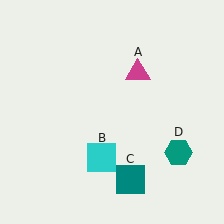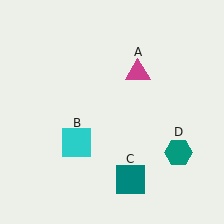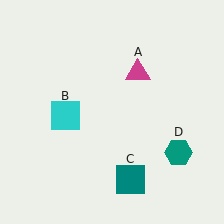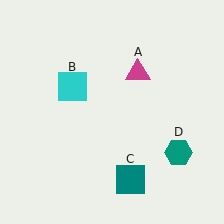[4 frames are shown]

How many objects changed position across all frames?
1 object changed position: cyan square (object B).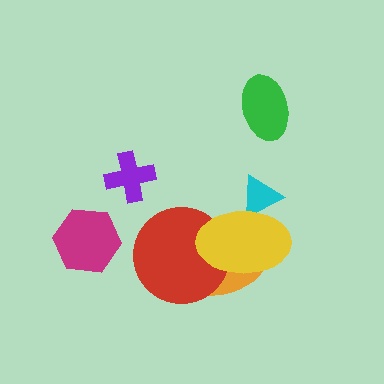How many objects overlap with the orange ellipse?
2 objects overlap with the orange ellipse.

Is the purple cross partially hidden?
No, no other shape covers it.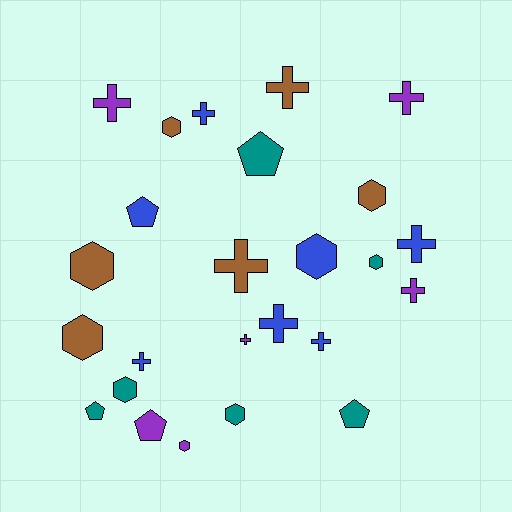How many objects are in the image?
There are 25 objects.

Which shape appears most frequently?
Cross, with 11 objects.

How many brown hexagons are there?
There are 4 brown hexagons.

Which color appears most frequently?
Blue, with 7 objects.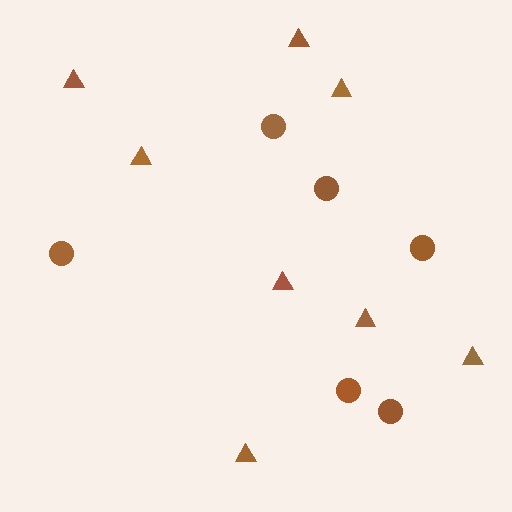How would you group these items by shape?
There are 2 groups: one group of circles (6) and one group of triangles (8).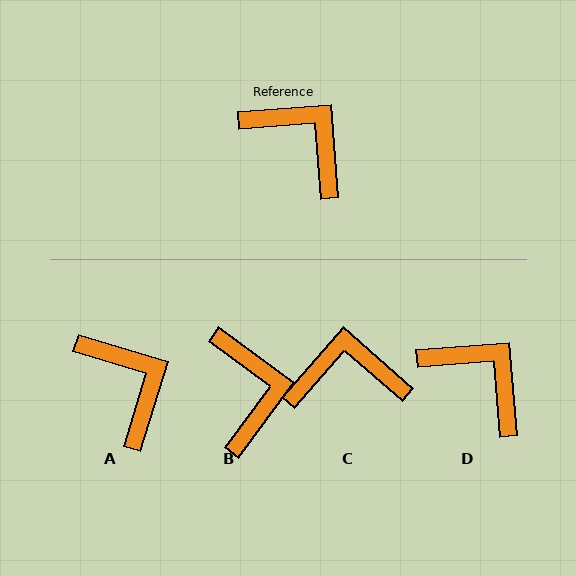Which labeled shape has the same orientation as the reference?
D.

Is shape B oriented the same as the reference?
No, it is off by about 41 degrees.